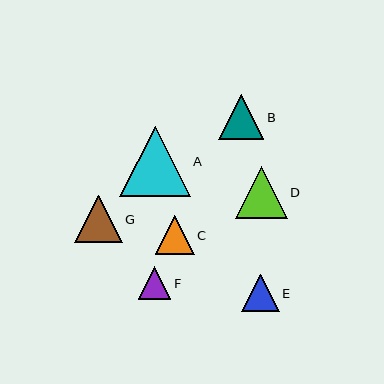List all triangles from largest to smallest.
From largest to smallest: A, D, G, B, C, E, F.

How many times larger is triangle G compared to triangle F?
Triangle G is approximately 1.5 times the size of triangle F.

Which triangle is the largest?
Triangle A is the largest with a size of approximately 71 pixels.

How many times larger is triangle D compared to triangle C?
Triangle D is approximately 1.3 times the size of triangle C.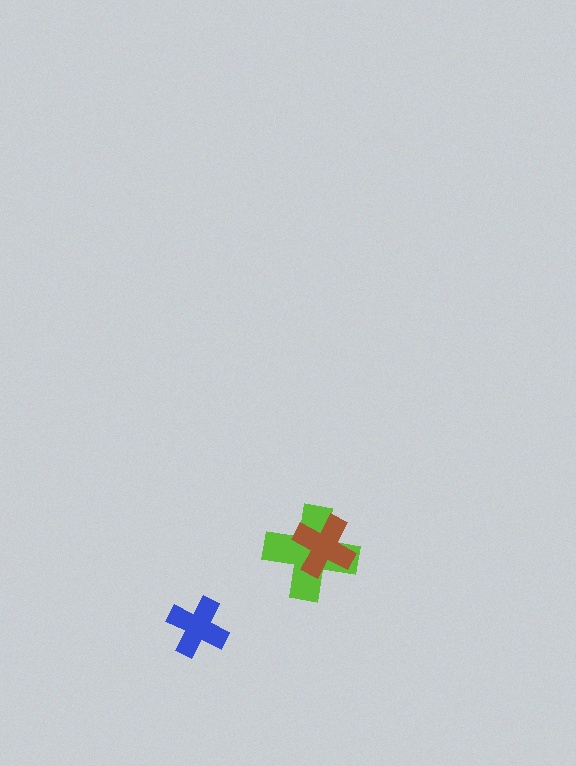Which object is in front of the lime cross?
The brown cross is in front of the lime cross.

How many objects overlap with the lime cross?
1 object overlaps with the lime cross.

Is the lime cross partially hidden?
Yes, it is partially covered by another shape.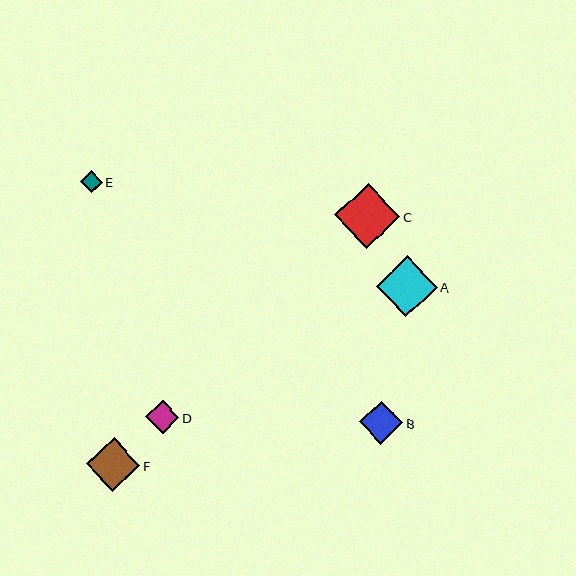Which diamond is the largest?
Diamond C is the largest with a size of approximately 65 pixels.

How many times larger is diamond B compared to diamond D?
Diamond B is approximately 1.3 times the size of diamond D.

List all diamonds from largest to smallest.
From largest to smallest: C, A, F, B, D, E.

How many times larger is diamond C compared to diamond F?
Diamond C is approximately 1.2 times the size of diamond F.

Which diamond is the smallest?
Diamond E is the smallest with a size of approximately 22 pixels.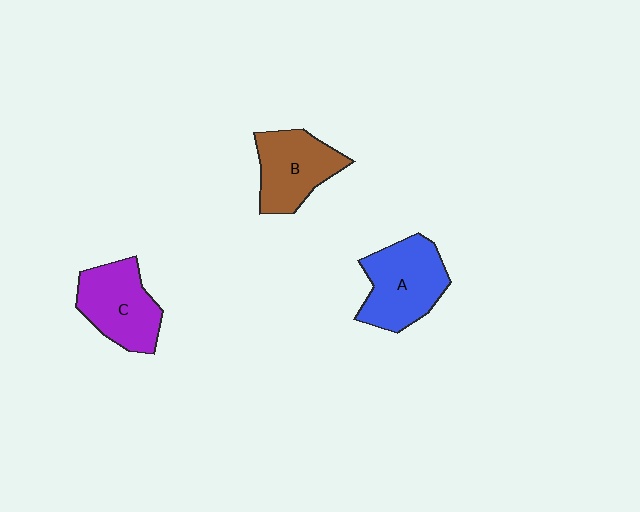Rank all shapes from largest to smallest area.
From largest to smallest: A (blue), C (purple), B (brown).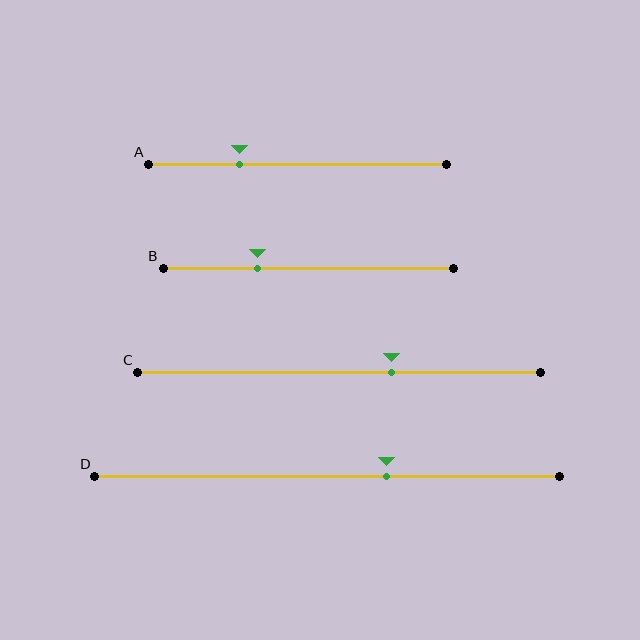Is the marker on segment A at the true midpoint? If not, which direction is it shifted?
No, the marker on segment A is shifted to the left by about 20% of the segment length.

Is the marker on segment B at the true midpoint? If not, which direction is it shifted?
No, the marker on segment B is shifted to the left by about 18% of the segment length.